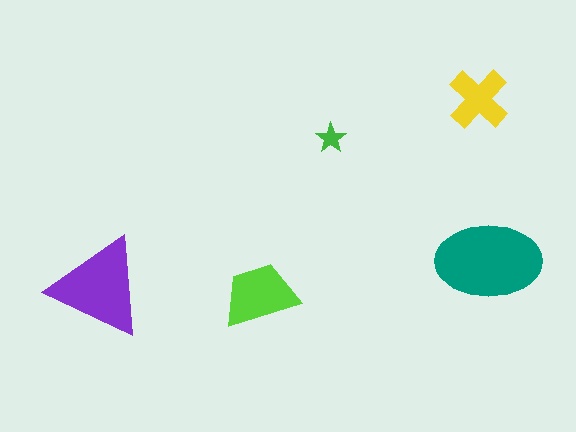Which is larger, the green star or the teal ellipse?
The teal ellipse.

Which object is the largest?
The teal ellipse.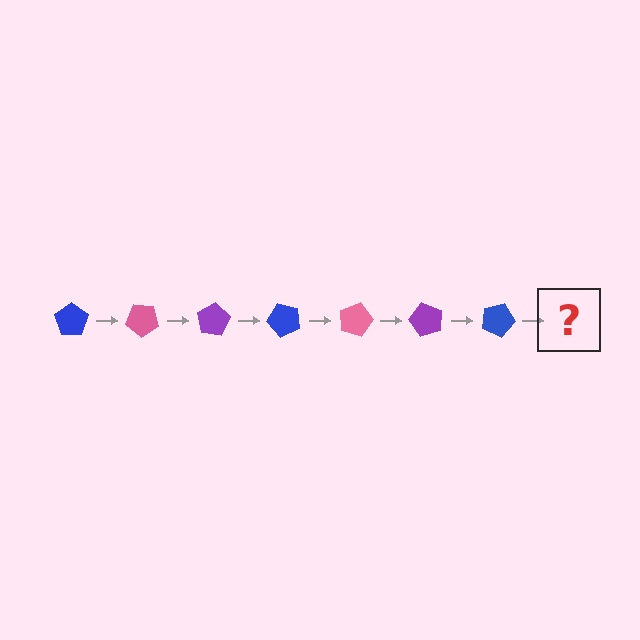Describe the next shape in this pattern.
It should be a pink pentagon, rotated 280 degrees from the start.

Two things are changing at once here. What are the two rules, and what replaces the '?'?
The two rules are that it rotates 40 degrees each step and the color cycles through blue, pink, and purple. The '?' should be a pink pentagon, rotated 280 degrees from the start.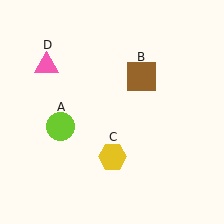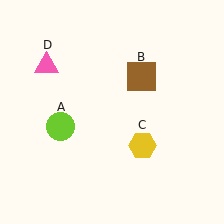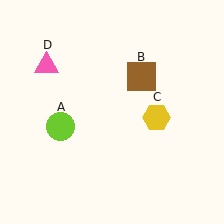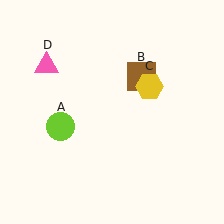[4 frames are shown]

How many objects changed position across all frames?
1 object changed position: yellow hexagon (object C).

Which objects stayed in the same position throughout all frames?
Lime circle (object A) and brown square (object B) and pink triangle (object D) remained stationary.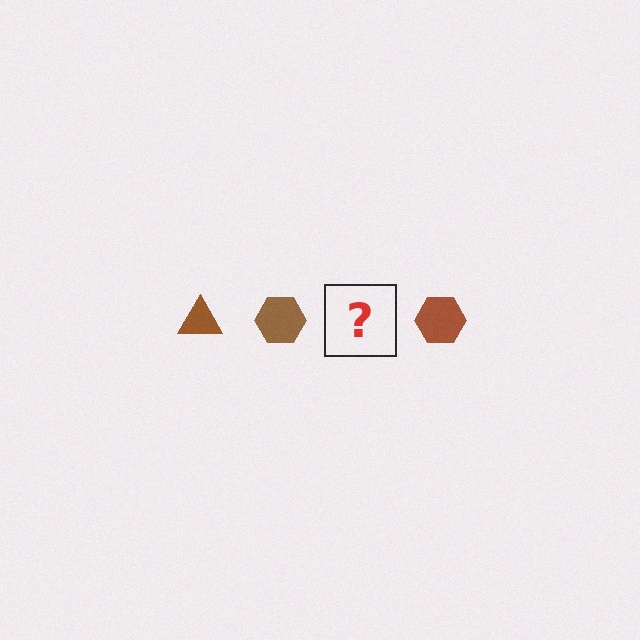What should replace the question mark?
The question mark should be replaced with a brown triangle.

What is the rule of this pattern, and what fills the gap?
The rule is that the pattern cycles through triangle, hexagon shapes in brown. The gap should be filled with a brown triangle.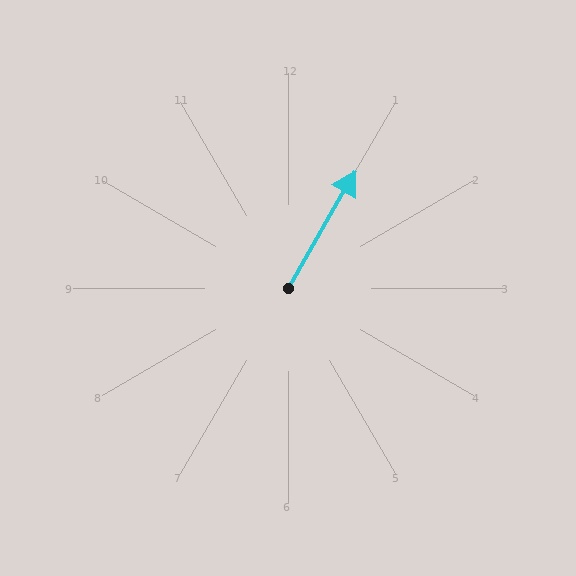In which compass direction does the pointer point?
Northeast.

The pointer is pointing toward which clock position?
Roughly 1 o'clock.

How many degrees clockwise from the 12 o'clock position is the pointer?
Approximately 30 degrees.